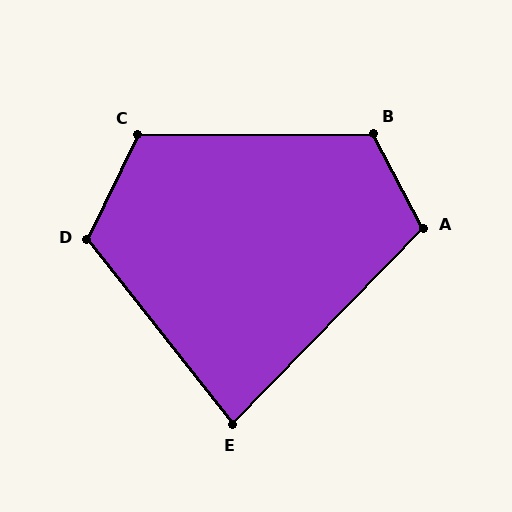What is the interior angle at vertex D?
Approximately 116 degrees (obtuse).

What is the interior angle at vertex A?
Approximately 108 degrees (obtuse).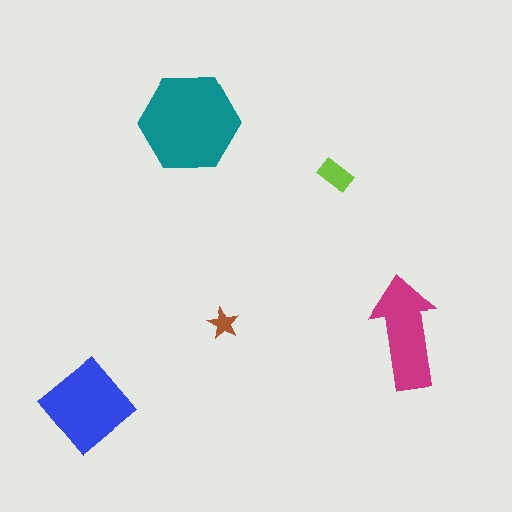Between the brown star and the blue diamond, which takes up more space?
The blue diamond.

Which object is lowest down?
The blue diamond is bottommost.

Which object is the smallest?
The brown star.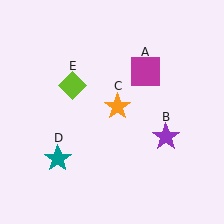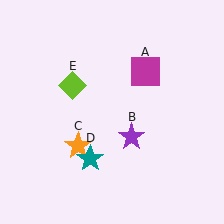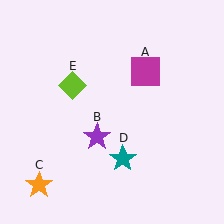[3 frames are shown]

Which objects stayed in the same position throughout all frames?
Magenta square (object A) and lime diamond (object E) remained stationary.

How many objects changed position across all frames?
3 objects changed position: purple star (object B), orange star (object C), teal star (object D).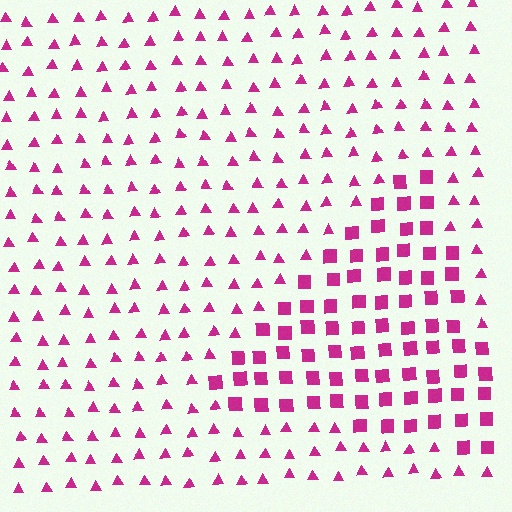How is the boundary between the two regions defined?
The boundary is defined by a change in element shape: squares inside vs. triangles outside. All elements share the same color and spacing.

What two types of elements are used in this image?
The image uses squares inside the triangle region and triangles outside it.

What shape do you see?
I see a triangle.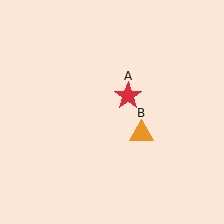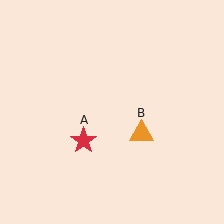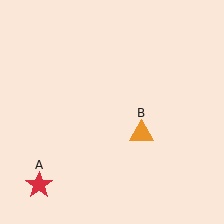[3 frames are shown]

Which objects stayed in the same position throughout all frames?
Orange triangle (object B) remained stationary.